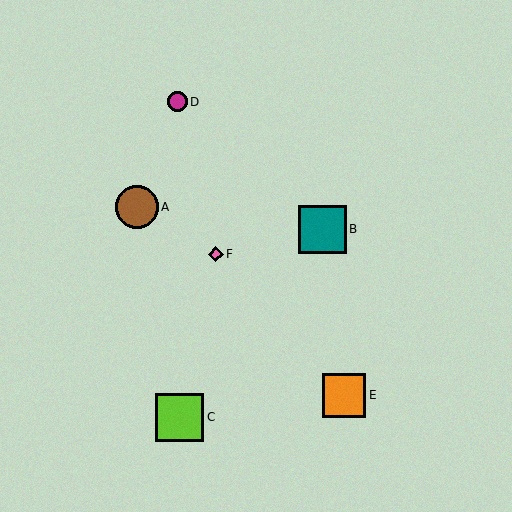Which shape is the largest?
The lime square (labeled C) is the largest.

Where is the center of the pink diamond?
The center of the pink diamond is at (216, 254).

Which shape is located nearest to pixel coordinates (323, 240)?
The teal square (labeled B) at (322, 229) is nearest to that location.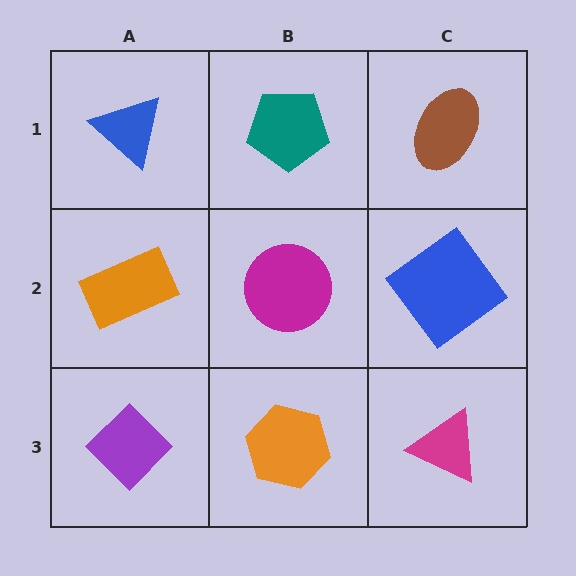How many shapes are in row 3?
3 shapes.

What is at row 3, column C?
A magenta triangle.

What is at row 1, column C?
A brown ellipse.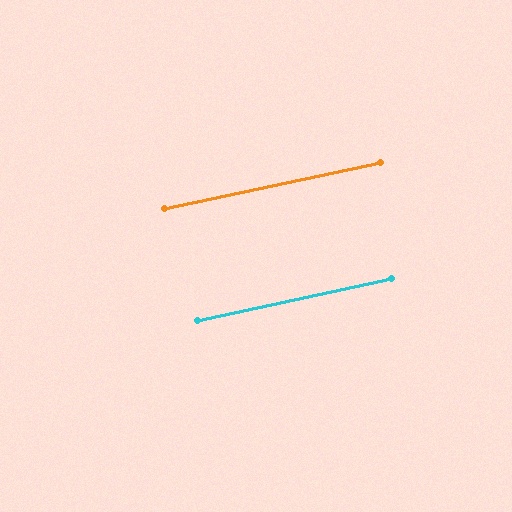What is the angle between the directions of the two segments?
Approximately 0 degrees.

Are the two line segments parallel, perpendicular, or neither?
Parallel — their directions differ by only 0.2°.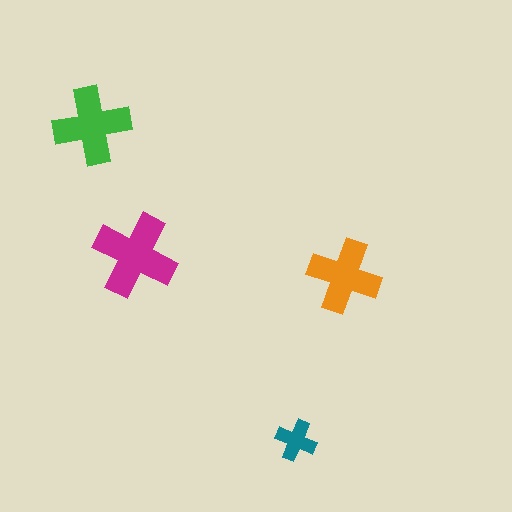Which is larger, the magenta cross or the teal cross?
The magenta one.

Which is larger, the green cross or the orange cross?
The green one.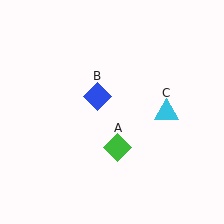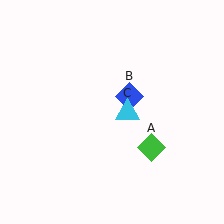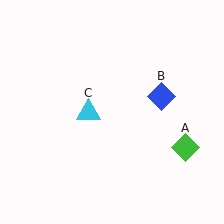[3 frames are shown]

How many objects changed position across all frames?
3 objects changed position: green diamond (object A), blue diamond (object B), cyan triangle (object C).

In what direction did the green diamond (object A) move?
The green diamond (object A) moved right.